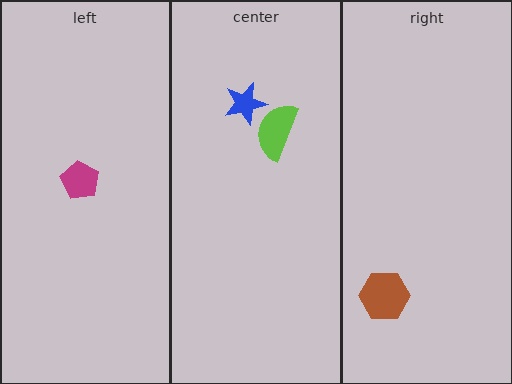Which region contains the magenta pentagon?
The left region.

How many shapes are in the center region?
2.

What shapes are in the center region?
The lime semicircle, the blue star.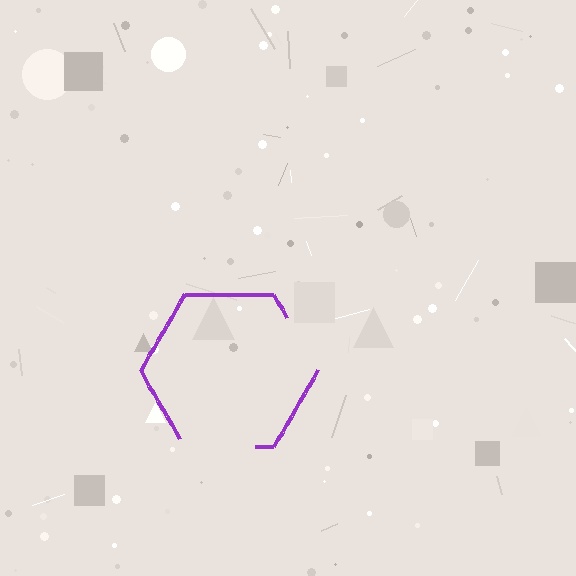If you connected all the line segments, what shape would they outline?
They would outline a hexagon.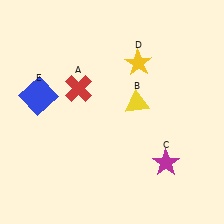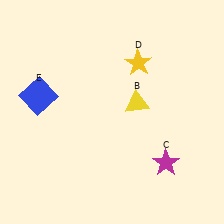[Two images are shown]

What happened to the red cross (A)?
The red cross (A) was removed in Image 2. It was in the top-left area of Image 1.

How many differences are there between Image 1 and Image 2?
There is 1 difference between the two images.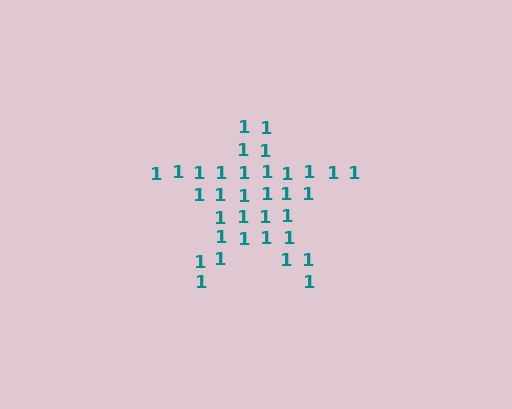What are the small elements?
The small elements are digit 1's.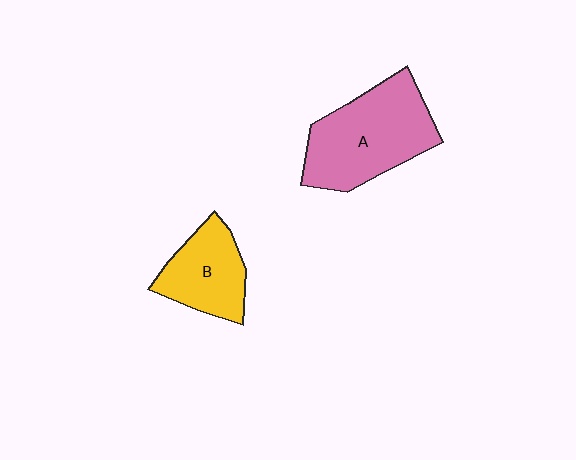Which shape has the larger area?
Shape A (pink).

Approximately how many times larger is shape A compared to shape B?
Approximately 1.6 times.